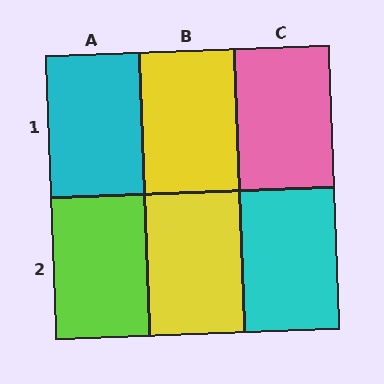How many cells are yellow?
2 cells are yellow.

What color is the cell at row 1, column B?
Yellow.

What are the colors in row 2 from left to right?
Lime, yellow, cyan.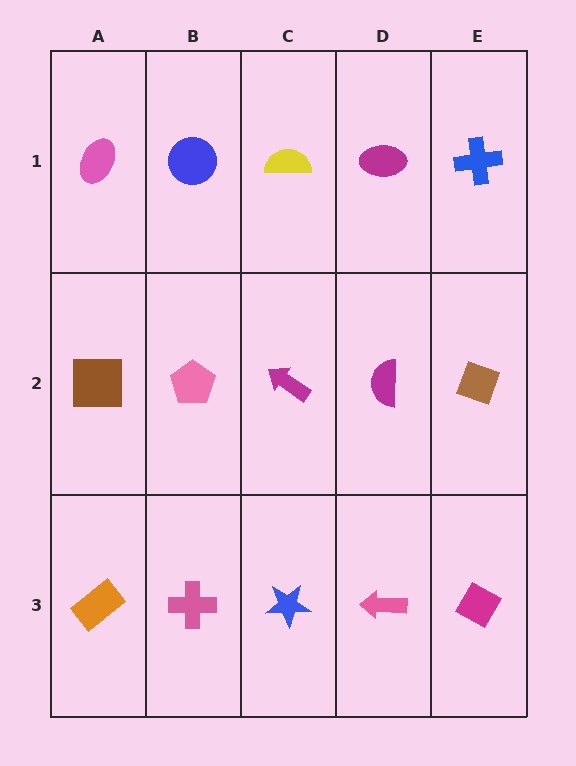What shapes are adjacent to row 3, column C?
A magenta arrow (row 2, column C), a pink cross (row 3, column B), a pink arrow (row 3, column D).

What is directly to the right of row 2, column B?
A magenta arrow.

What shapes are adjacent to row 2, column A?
A pink ellipse (row 1, column A), an orange rectangle (row 3, column A), a pink pentagon (row 2, column B).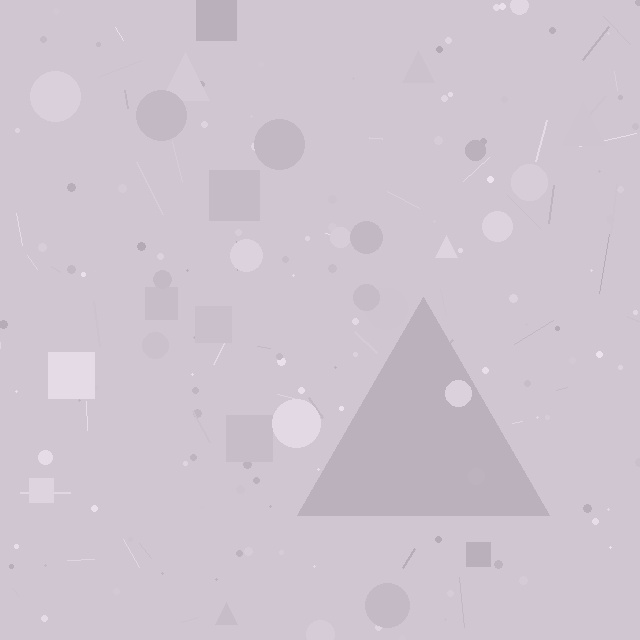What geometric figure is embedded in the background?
A triangle is embedded in the background.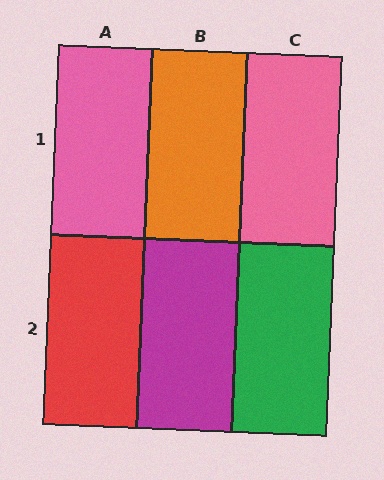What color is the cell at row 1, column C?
Pink.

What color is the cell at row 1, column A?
Pink.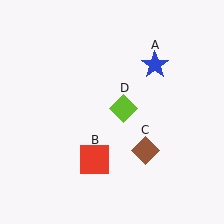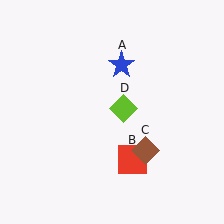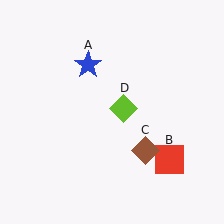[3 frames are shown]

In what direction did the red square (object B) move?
The red square (object B) moved right.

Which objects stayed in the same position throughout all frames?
Brown diamond (object C) and lime diamond (object D) remained stationary.